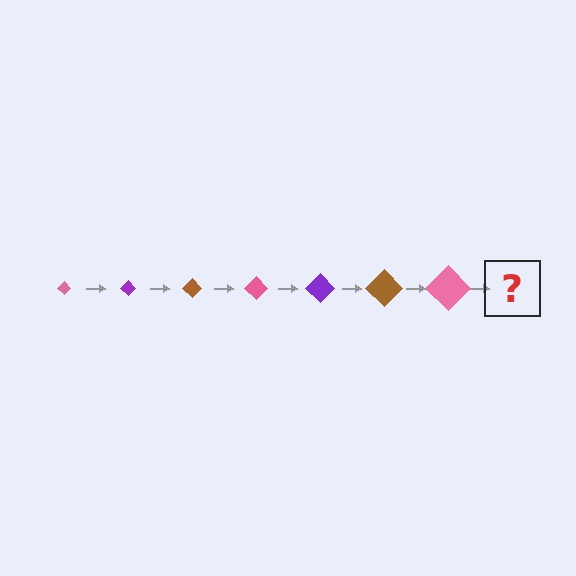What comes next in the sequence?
The next element should be a purple diamond, larger than the previous one.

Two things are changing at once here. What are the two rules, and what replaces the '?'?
The two rules are that the diamond grows larger each step and the color cycles through pink, purple, and brown. The '?' should be a purple diamond, larger than the previous one.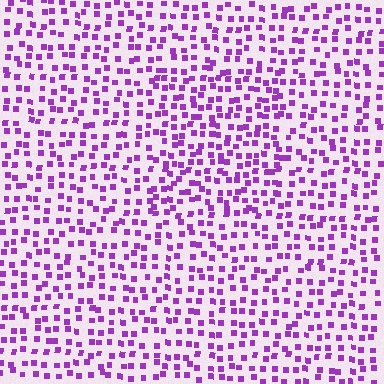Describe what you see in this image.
The image contains small purple elements arranged at two different densities. A rectangle-shaped region is visible where the elements are more densely packed than the surrounding area.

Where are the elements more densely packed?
The elements are more densely packed inside the rectangle boundary.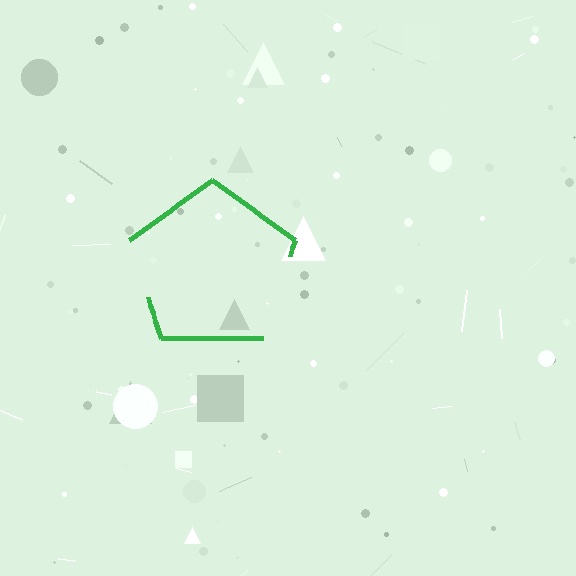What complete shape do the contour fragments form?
The contour fragments form a pentagon.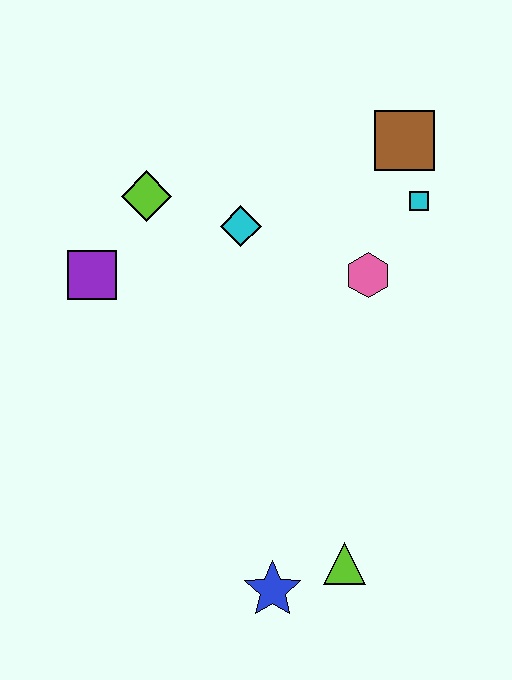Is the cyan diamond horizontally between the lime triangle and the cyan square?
No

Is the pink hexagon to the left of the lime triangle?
No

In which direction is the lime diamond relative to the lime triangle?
The lime diamond is above the lime triangle.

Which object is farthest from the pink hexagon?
The blue star is farthest from the pink hexagon.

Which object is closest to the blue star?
The lime triangle is closest to the blue star.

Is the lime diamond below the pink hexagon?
No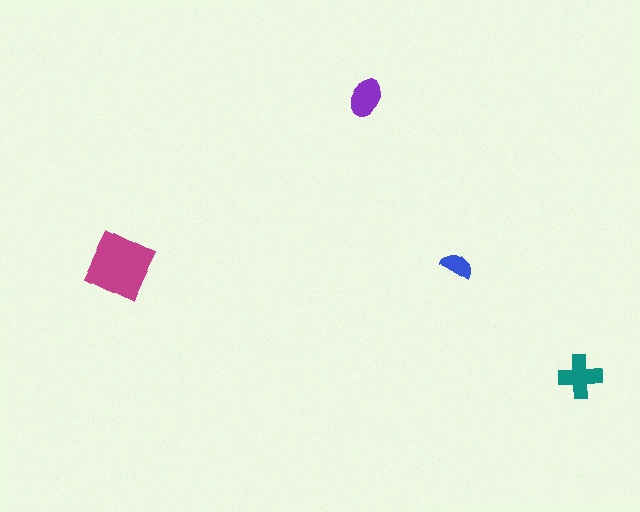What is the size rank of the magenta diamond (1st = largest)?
1st.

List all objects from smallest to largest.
The blue semicircle, the purple ellipse, the teal cross, the magenta diamond.